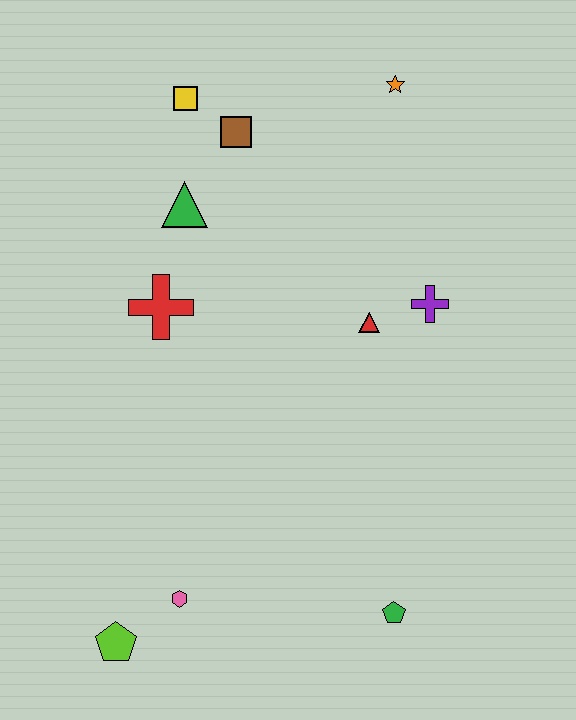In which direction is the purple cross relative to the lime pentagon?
The purple cross is above the lime pentagon.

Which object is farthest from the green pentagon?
The yellow square is farthest from the green pentagon.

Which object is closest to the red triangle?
The purple cross is closest to the red triangle.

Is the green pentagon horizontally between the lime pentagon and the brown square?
No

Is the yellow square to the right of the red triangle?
No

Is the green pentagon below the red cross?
Yes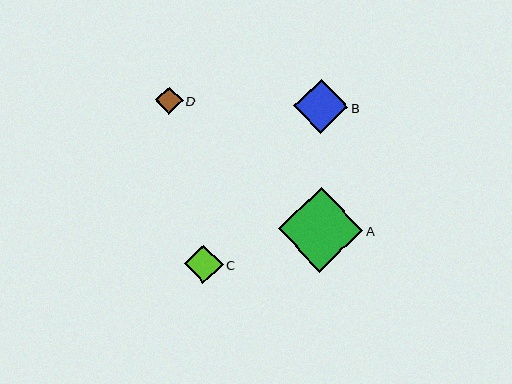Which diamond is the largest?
Diamond A is the largest with a size of approximately 84 pixels.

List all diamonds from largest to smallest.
From largest to smallest: A, B, C, D.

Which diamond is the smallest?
Diamond D is the smallest with a size of approximately 28 pixels.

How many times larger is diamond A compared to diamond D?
Diamond A is approximately 3.1 times the size of diamond D.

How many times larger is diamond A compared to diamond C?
Diamond A is approximately 2.2 times the size of diamond C.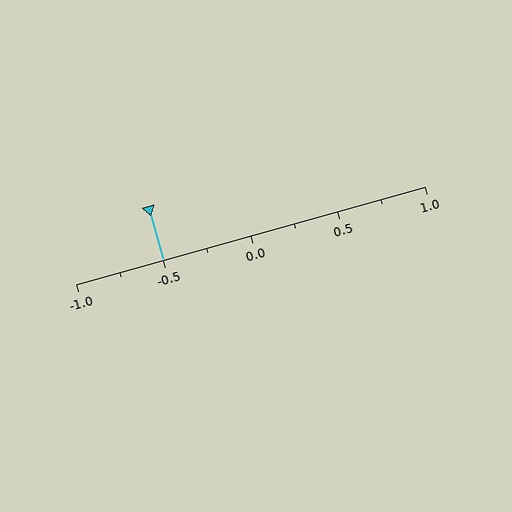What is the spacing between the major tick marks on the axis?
The major ticks are spaced 0.5 apart.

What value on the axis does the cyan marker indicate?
The marker indicates approximately -0.5.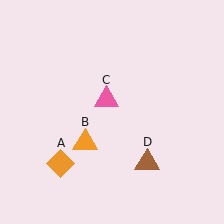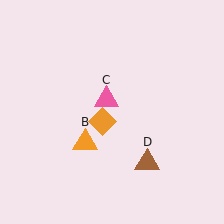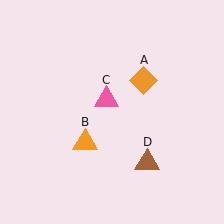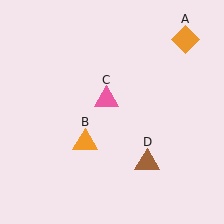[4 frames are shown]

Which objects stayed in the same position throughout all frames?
Orange triangle (object B) and pink triangle (object C) and brown triangle (object D) remained stationary.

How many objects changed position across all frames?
1 object changed position: orange diamond (object A).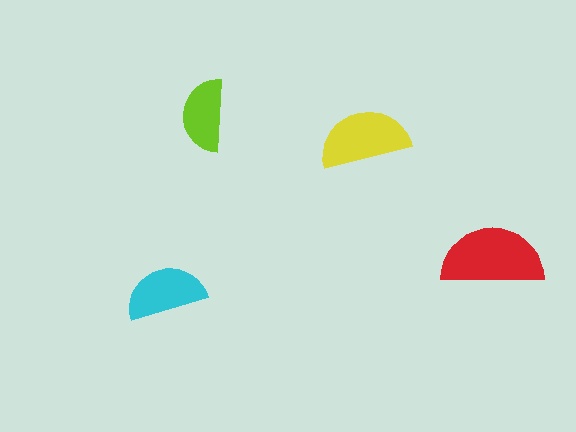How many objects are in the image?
There are 4 objects in the image.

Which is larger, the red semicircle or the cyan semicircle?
The red one.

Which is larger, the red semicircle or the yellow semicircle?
The red one.